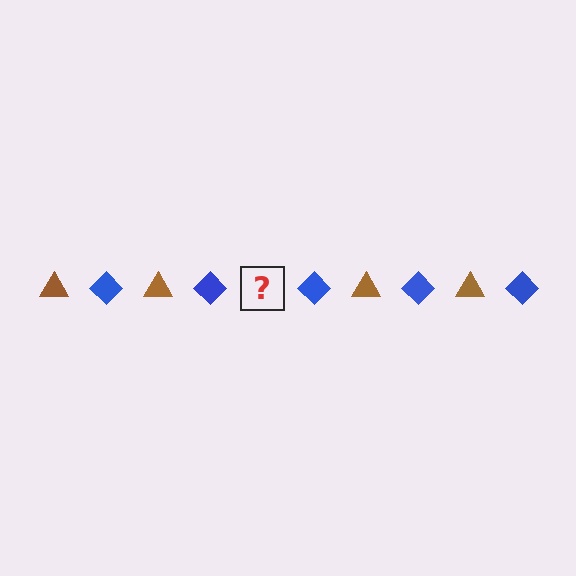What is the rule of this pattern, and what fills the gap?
The rule is that the pattern alternates between brown triangle and blue diamond. The gap should be filled with a brown triangle.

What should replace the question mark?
The question mark should be replaced with a brown triangle.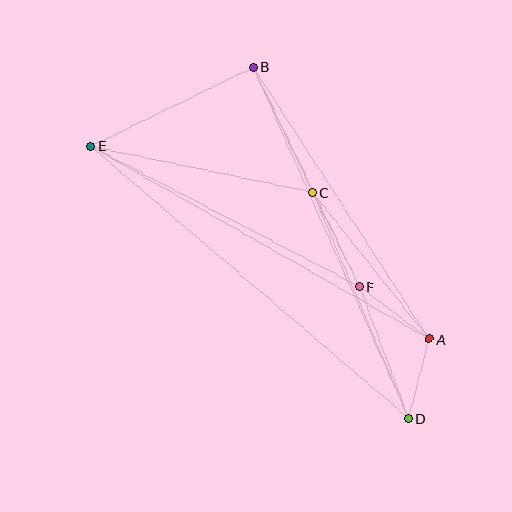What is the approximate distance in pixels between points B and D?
The distance between B and D is approximately 384 pixels.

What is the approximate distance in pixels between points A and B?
The distance between A and B is approximately 324 pixels.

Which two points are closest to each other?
Points A and D are closest to each other.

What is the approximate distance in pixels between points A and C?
The distance between A and C is approximately 188 pixels.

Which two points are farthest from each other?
Points D and E are farthest from each other.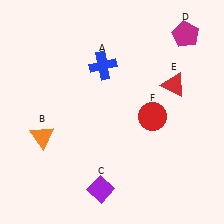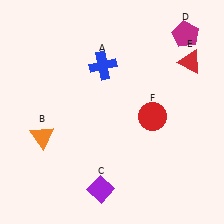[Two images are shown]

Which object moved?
The red triangle (E) moved up.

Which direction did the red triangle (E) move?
The red triangle (E) moved up.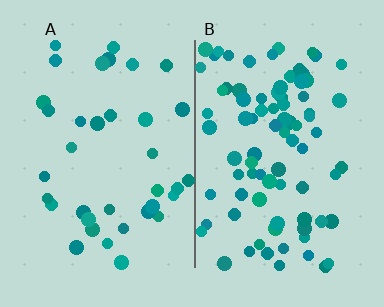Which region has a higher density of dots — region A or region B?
B (the right).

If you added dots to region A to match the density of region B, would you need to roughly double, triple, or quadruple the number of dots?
Approximately double.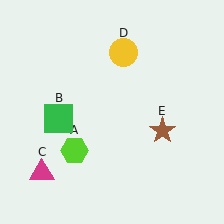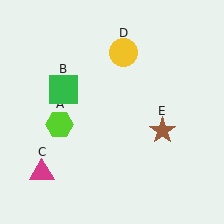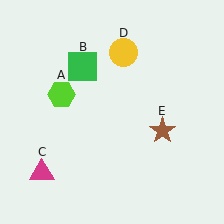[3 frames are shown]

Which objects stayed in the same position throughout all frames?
Magenta triangle (object C) and yellow circle (object D) and brown star (object E) remained stationary.